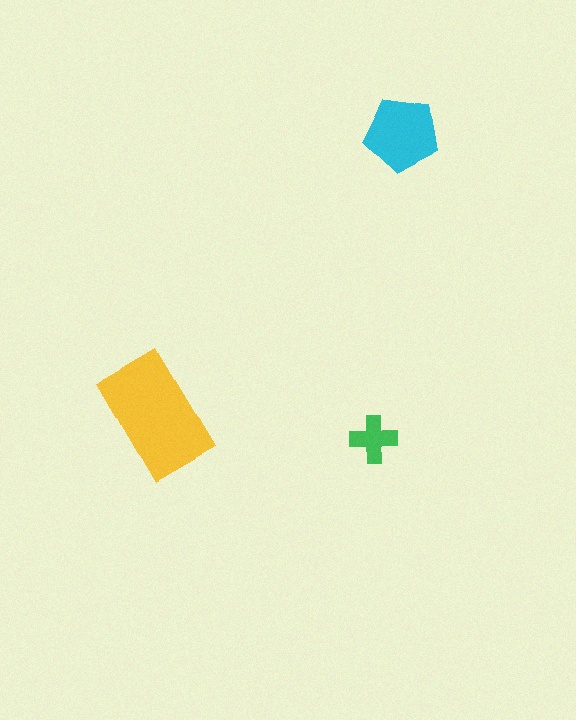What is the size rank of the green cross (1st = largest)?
3rd.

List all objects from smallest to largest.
The green cross, the cyan pentagon, the yellow rectangle.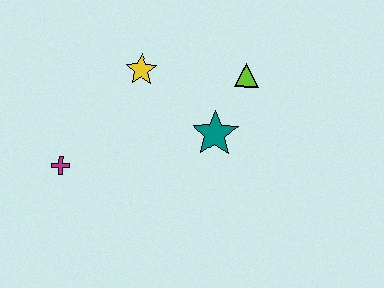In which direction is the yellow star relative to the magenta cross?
The yellow star is above the magenta cross.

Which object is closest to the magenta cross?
The yellow star is closest to the magenta cross.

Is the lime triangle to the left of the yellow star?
No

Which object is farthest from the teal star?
The magenta cross is farthest from the teal star.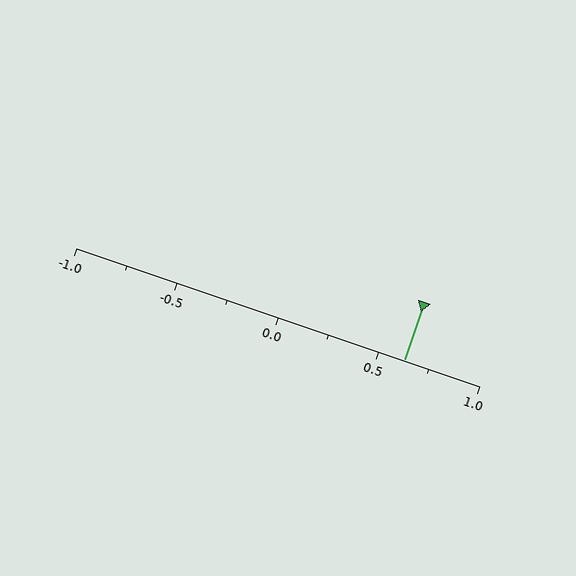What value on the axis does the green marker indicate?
The marker indicates approximately 0.62.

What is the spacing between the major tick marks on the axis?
The major ticks are spaced 0.5 apart.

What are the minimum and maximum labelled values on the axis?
The axis runs from -1.0 to 1.0.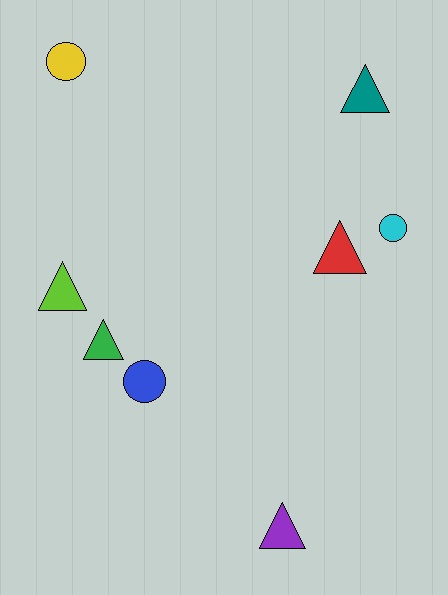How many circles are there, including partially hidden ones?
There are 3 circles.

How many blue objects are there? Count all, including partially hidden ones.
There is 1 blue object.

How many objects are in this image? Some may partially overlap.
There are 8 objects.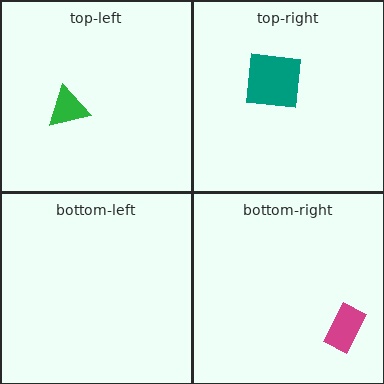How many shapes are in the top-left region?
1.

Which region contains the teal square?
The top-right region.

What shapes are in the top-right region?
The teal square.